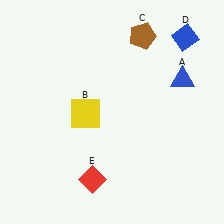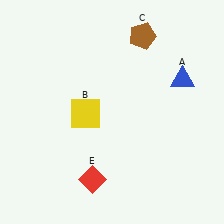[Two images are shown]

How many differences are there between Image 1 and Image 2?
There is 1 difference between the two images.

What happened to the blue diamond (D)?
The blue diamond (D) was removed in Image 2. It was in the top-right area of Image 1.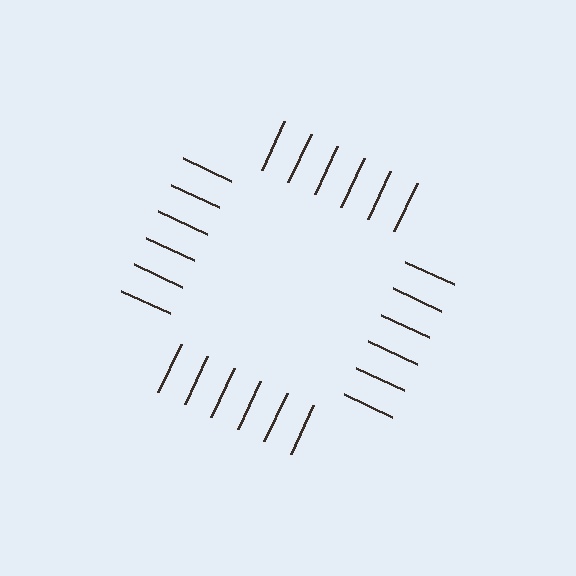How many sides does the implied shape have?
4 sides — the line-ends trace a square.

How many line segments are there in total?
24 — 6 along each of the 4 edges.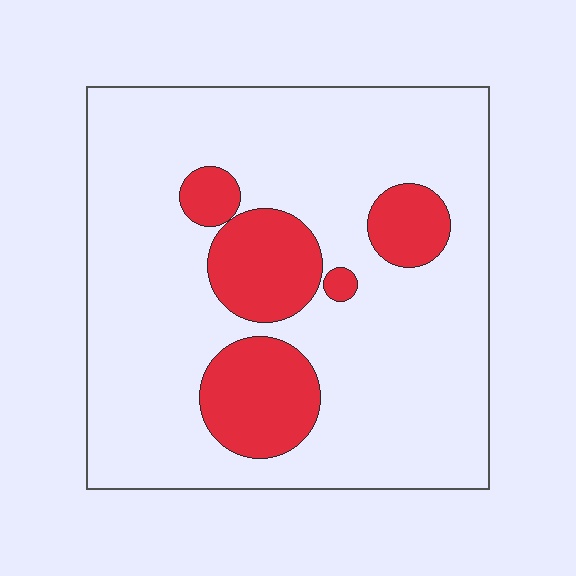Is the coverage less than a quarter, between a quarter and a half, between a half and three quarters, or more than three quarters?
Less than a quarter.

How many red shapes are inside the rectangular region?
5.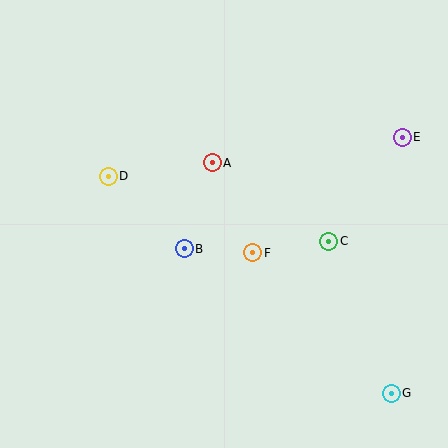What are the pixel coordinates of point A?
Point A is at (212, 163).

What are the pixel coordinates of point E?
Point E is at (402, 137).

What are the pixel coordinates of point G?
Point G is at (391, 393).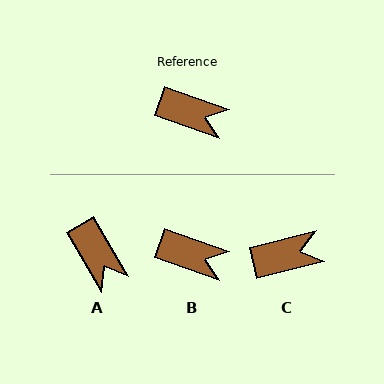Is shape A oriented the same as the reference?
No, it is off by about 40 degrees.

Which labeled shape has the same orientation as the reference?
B.